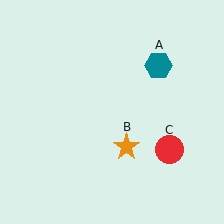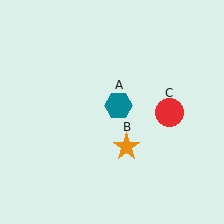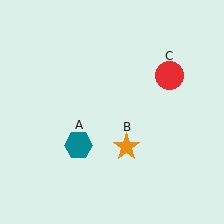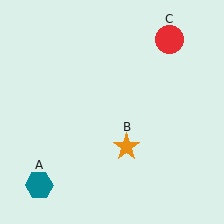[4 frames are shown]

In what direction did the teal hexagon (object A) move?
The teal hexagon (object A) moved down and to the left.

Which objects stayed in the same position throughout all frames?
Orange star (object B) remained stationary.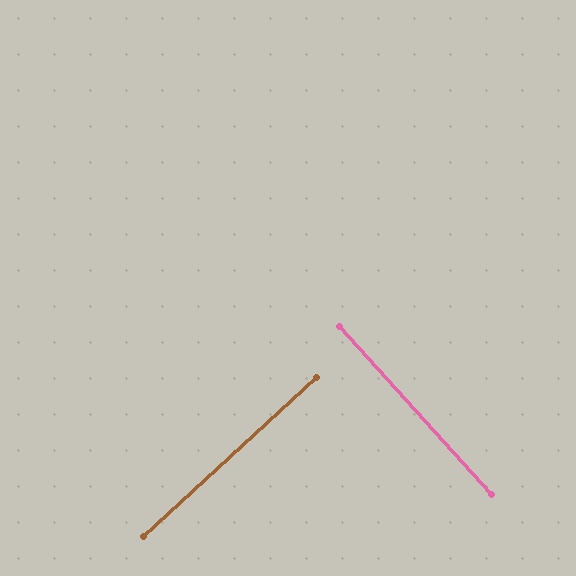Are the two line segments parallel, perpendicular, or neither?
Perpendicular — they meet at approximately 90°.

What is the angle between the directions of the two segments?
Approximately 90 degrees.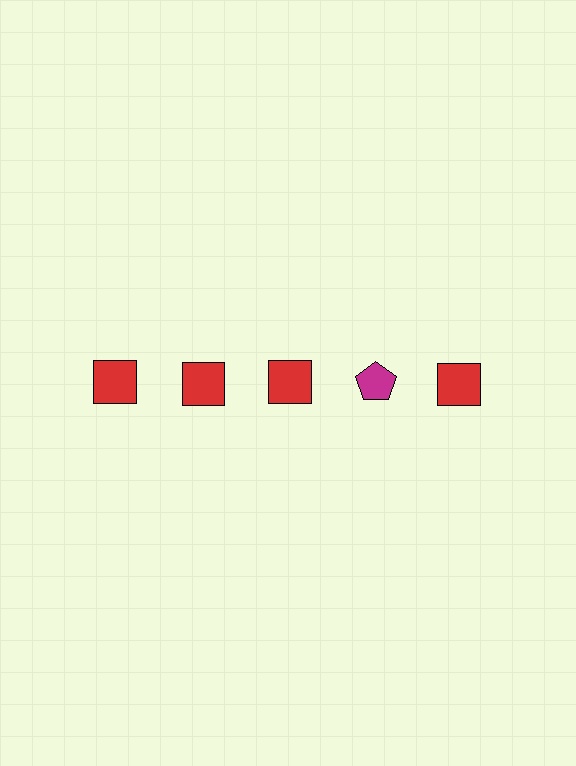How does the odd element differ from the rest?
It differs in both color (magenta instead of red) and shape (pentagon instead of square).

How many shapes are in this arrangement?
There are 5 shapes arranged in a grid pattern.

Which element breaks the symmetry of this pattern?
The magenta pentagon in the top row, second from right column breaks the symmetry. All other shapes are red squares.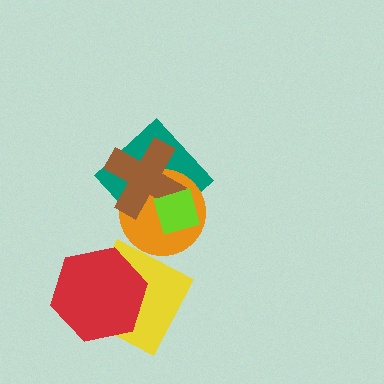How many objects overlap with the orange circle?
3 objects overlap with the orange circle.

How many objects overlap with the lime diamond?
3 objects overlap with the lime diamond.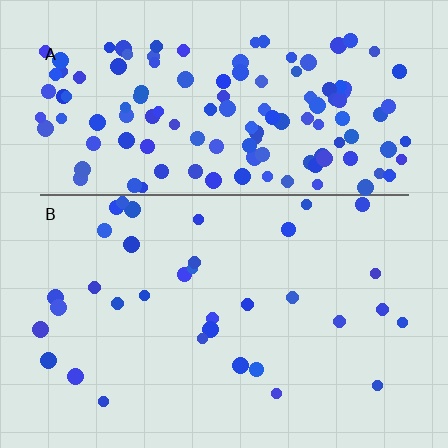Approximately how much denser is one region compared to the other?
Approximately 4.0× — region A over region B.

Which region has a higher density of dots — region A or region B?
A (the top).